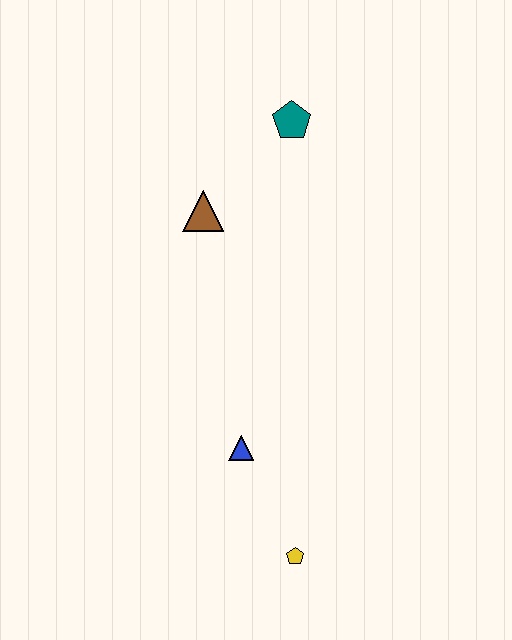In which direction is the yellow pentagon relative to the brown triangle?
The yellow pentagon is below the brown triangle.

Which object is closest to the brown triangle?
The teal pentagon is closest to the brown triangle.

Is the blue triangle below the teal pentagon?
Yes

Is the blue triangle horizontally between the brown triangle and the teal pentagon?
Yes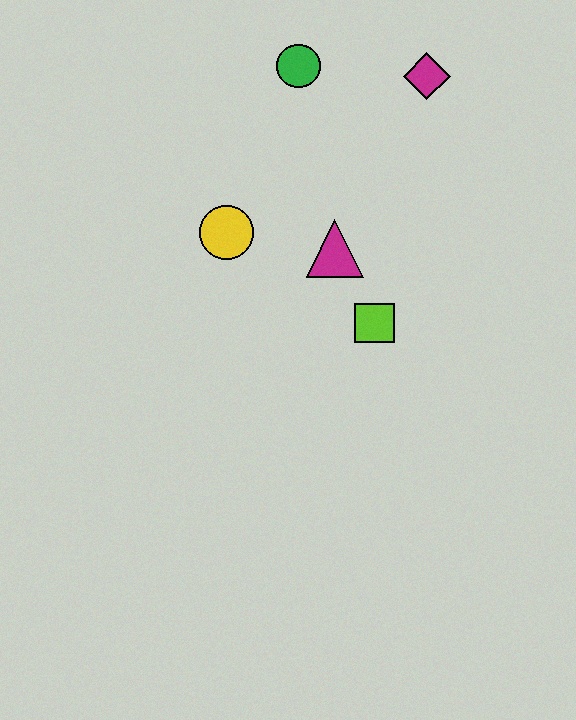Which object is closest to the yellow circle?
The magenta triangle is closest to the yellow circle.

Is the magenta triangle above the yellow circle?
No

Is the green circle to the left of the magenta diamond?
Yes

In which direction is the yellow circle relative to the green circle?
The yellow circle is below the green circle.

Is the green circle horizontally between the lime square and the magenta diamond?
No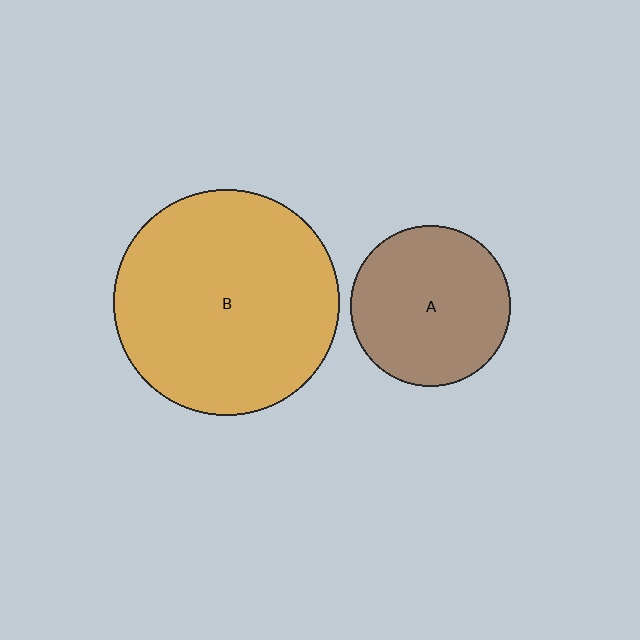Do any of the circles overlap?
No, none of the circles overlap.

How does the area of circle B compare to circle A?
Approximately 2.0 times.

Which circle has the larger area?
Circle B (orange).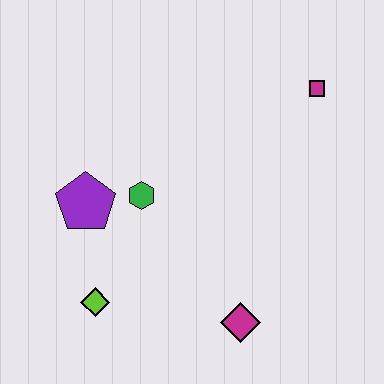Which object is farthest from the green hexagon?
The magenta square is farthest from the green hexagon.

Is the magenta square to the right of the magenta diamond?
Yes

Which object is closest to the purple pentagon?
The green hexagon is closest to the purple pentagon.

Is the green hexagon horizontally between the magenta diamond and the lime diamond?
Yes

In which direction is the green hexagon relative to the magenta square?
The green hexagon is to the left of the magenta square.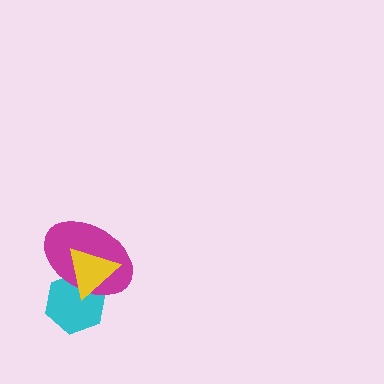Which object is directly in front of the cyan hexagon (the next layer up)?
The magenta ellipse is directly in front of the cyan hexagon.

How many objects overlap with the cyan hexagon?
2 objects overlap with the cyan hexagon.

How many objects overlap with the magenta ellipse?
2 objects overlap with the magenta ellipse.